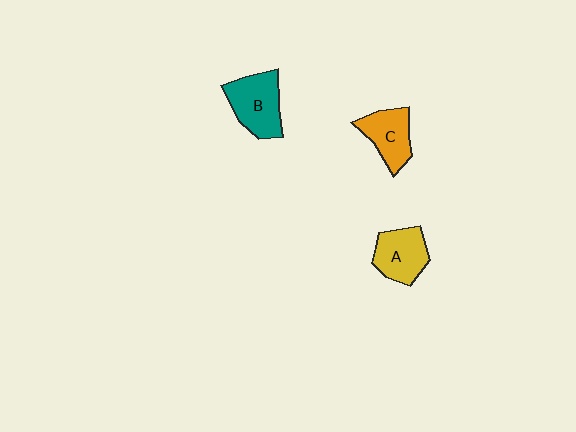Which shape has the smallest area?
Shape C (orange).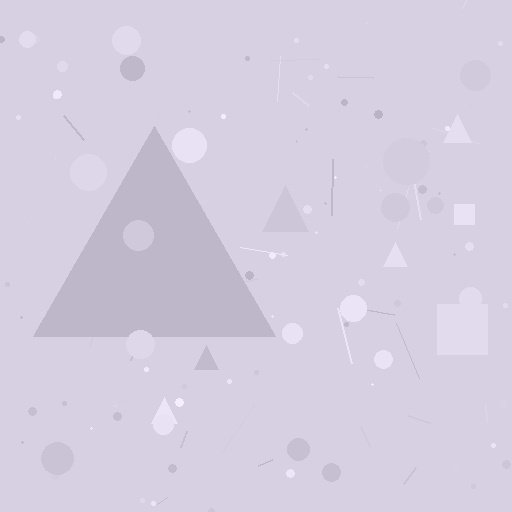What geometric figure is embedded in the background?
A triangle is embedded in the background.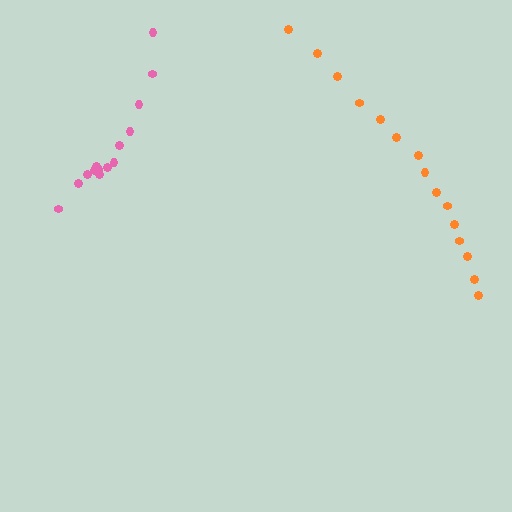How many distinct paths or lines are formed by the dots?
There are 2 distinct paths.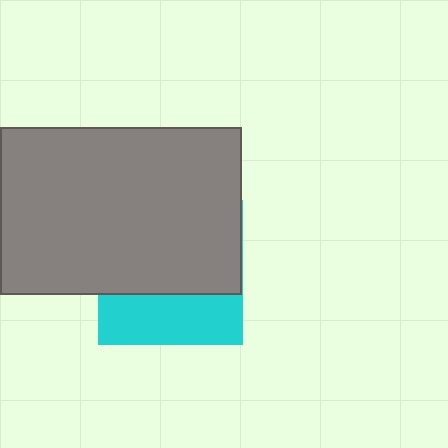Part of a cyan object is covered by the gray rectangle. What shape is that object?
It is a square.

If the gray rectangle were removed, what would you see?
You would see the complete cyan square.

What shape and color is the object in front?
The object in front is a gray rectangle.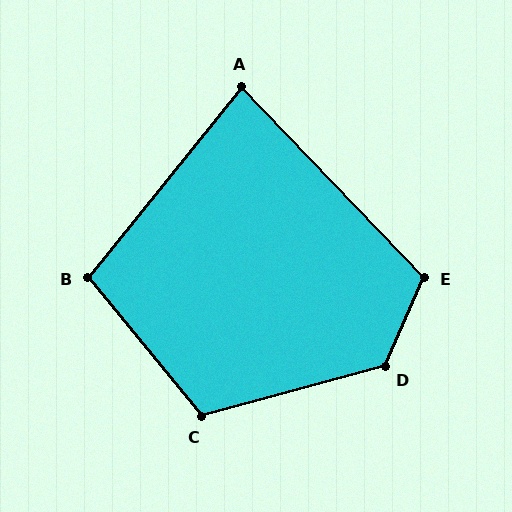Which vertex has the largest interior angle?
D, at approximately 129 degrees.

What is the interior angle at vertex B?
Approximately 102 degrees (obtuse).